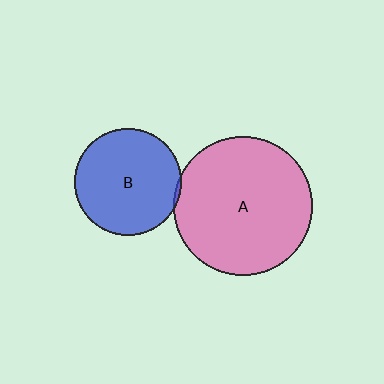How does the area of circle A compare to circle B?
Approximately 1.7 times.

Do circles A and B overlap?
Yes.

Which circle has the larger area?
Circle A (pink).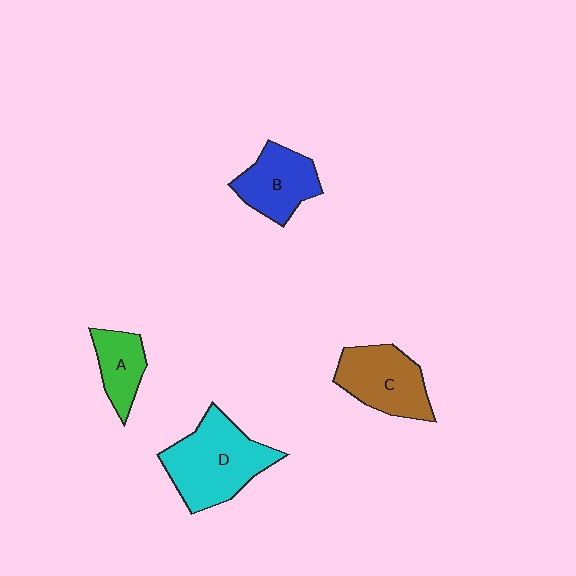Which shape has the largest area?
Shape D (cyan).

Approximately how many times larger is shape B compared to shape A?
Approximately 1.4 times.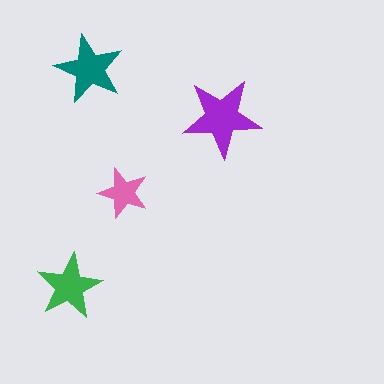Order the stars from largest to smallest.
the purple one, the teal one, the green one, the pink one.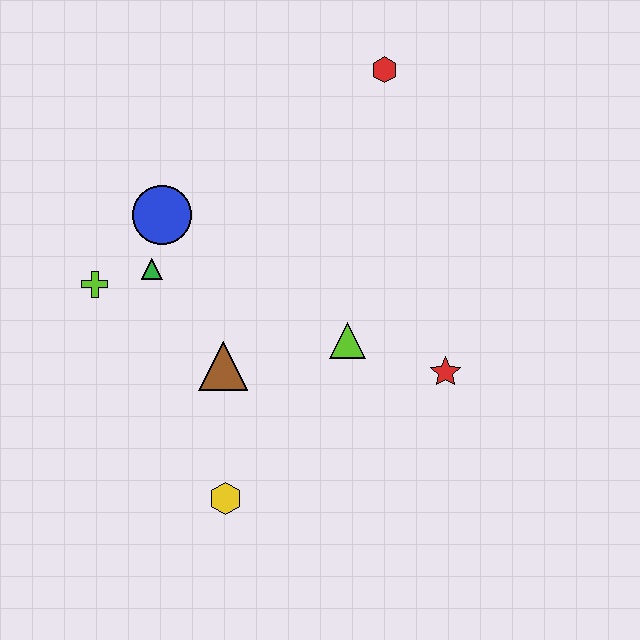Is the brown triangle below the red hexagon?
Yes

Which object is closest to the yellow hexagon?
The brown triangle is closest to the yellow hexagon.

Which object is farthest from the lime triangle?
The red hexagon is farthest from the lime triangle.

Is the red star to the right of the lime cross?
Yes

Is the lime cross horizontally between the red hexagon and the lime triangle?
No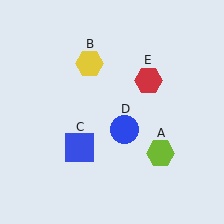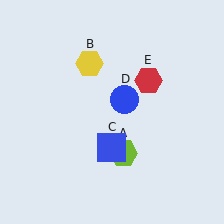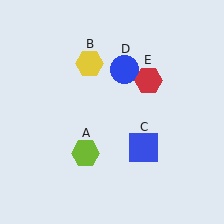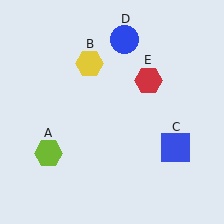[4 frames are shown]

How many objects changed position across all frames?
3 objects changed position: lime hexagon (object A), blue square (object C), blue circle (object D).